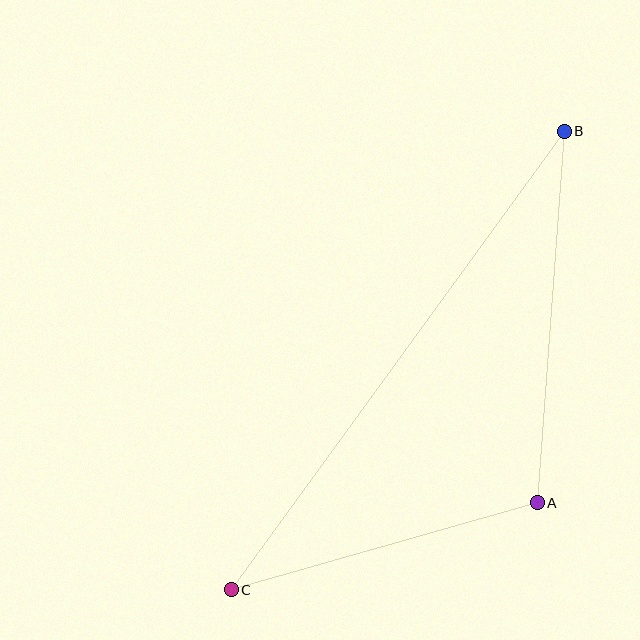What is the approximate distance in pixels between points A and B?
The distance between A and B is approximately 372 pixels.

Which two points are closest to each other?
Points A and C are closest to each other.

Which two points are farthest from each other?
Points B and C are farthest from each other.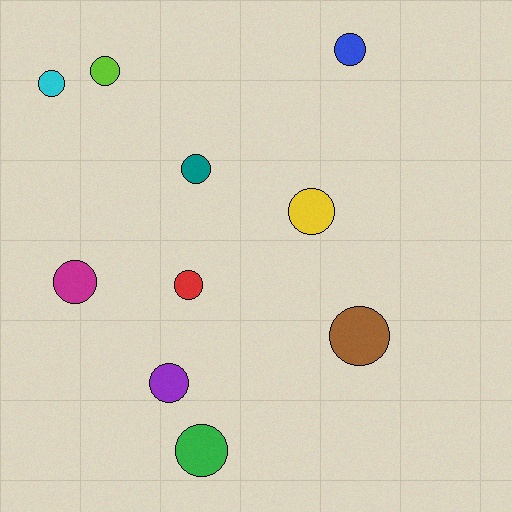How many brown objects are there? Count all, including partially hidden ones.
There is 1 brown object.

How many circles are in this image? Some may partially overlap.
There are 10 circles.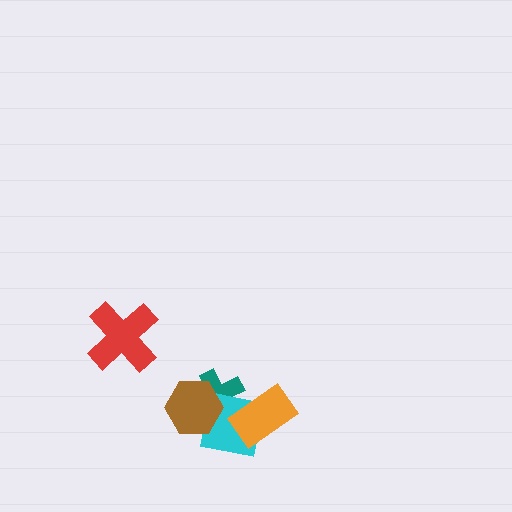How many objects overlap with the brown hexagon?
2 objects overlap with the brown hexagon.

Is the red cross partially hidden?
No, no other shape covers it.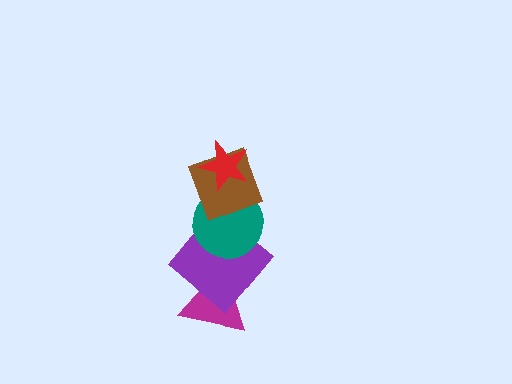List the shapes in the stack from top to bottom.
From top to bottom: the red star, the brown square, the teal circle, the purple diamond, the magenta triangle.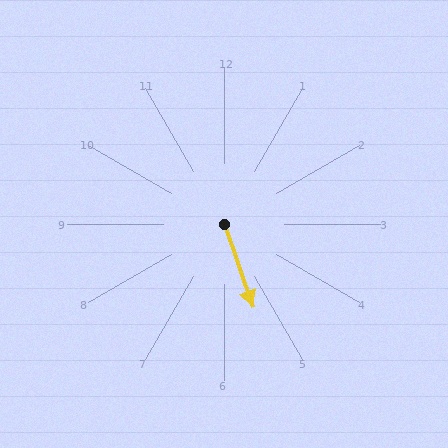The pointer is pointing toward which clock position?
Roughly 5 o'clock.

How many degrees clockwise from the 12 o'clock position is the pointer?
Approximately 161 degrees.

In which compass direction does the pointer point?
South.